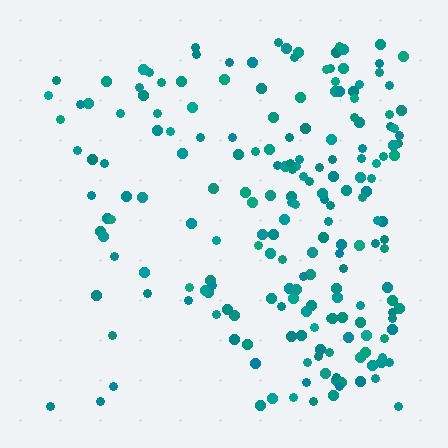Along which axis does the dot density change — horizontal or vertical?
Horizontal.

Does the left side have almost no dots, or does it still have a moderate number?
Still a moderate number, just noticeably fewer than the right.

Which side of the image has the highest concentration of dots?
The right.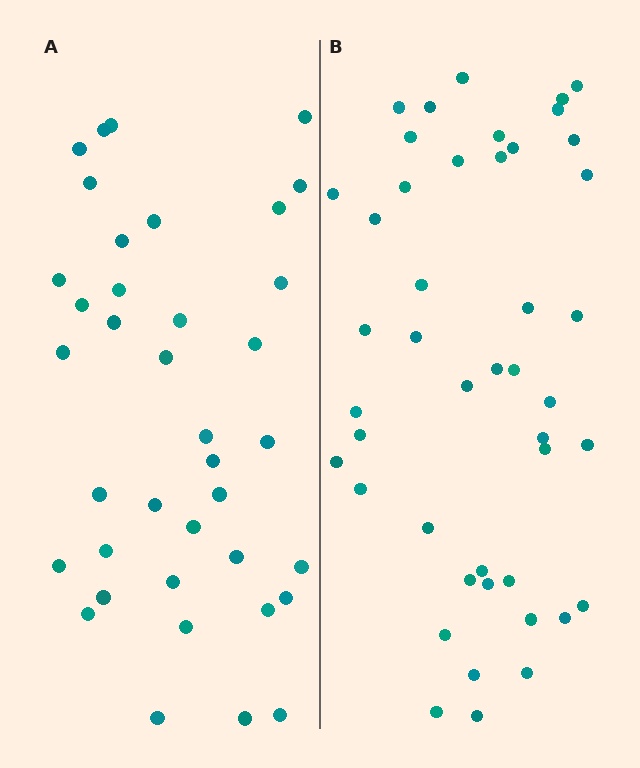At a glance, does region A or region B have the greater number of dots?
Region B (the right region) has more dots.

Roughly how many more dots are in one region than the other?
Region B has roughly 8 or so more dots than region A.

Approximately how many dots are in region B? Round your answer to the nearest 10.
About 40 dots. (The exact count is 45, which rounds to 40.)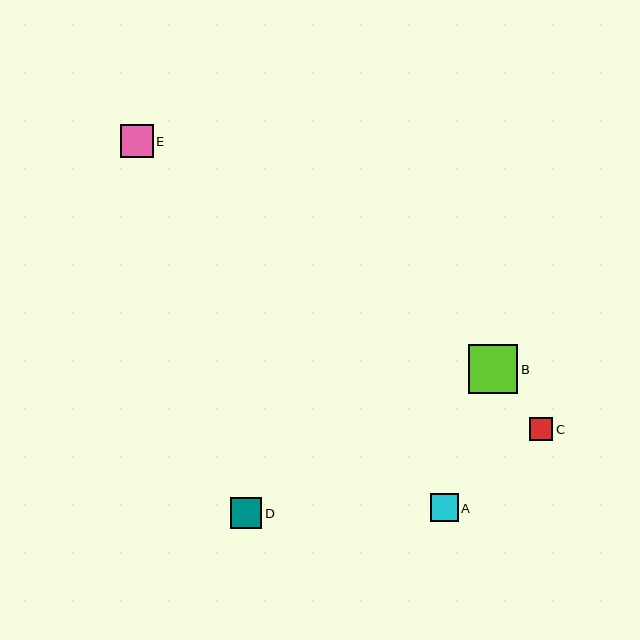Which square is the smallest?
Square C is the smallest with a size of approximately 23 pixels.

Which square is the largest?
Square B is the largest with a size of approximately 49 pixels.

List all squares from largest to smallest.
From largest to smallest: B, E, D, A, C.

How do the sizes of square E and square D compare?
Square E and square D are approximately the same size.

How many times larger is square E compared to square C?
Square E is approximately 1.5 times the size of square C.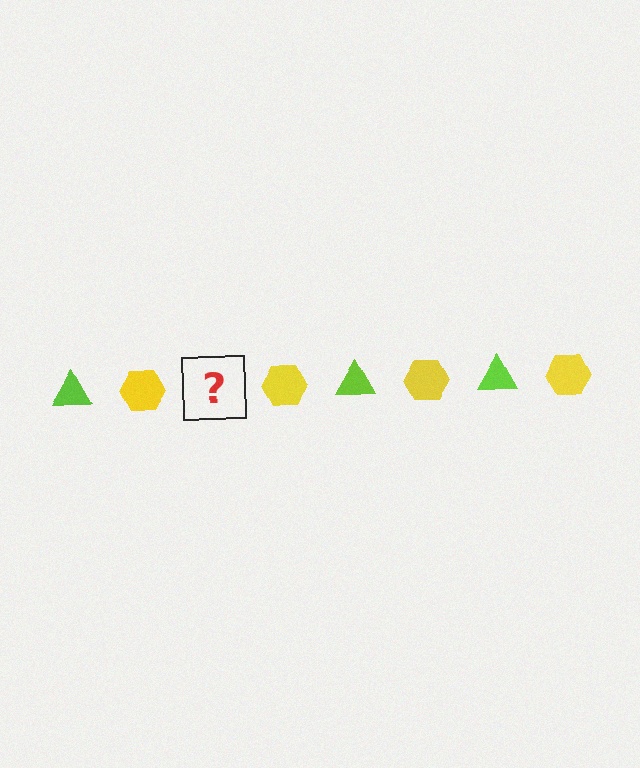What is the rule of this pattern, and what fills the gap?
The rule is that the pattern alternates between lime triangle and yellow hexagon. The gap should be filled with a lime triangle.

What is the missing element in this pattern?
The missing element is a lime triangle.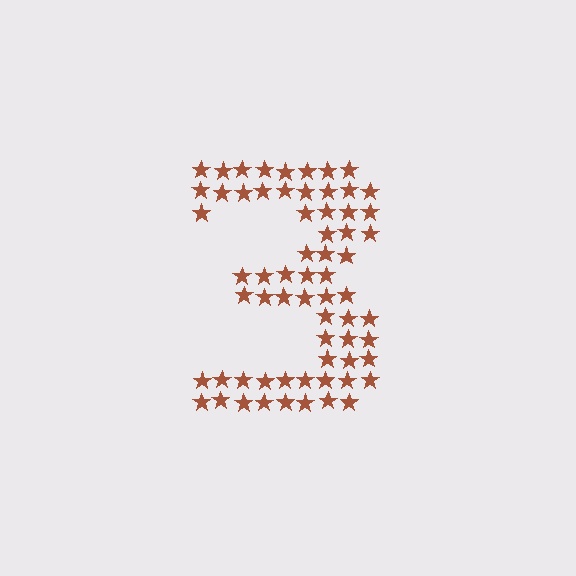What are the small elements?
The small elements are stars.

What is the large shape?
The large shape is the digit 3.